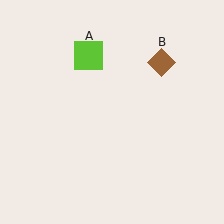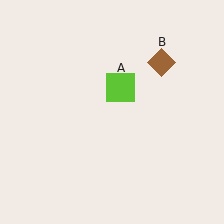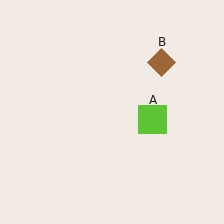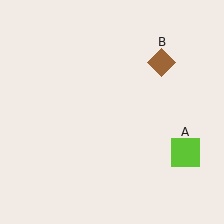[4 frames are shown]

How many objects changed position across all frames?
1 object changed position: lime square (object A).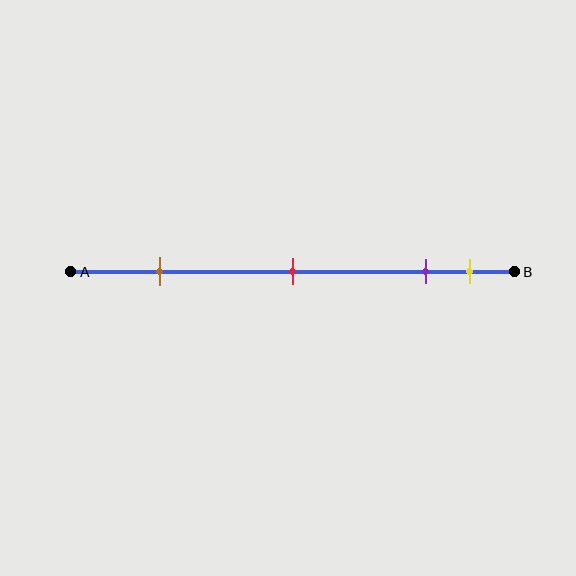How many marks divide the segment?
There are 4 marks dividing the segment.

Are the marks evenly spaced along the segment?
No, the marks are not evenly spaced.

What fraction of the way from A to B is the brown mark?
The brown mark is approximately 20% (0.2) of the way from A to B.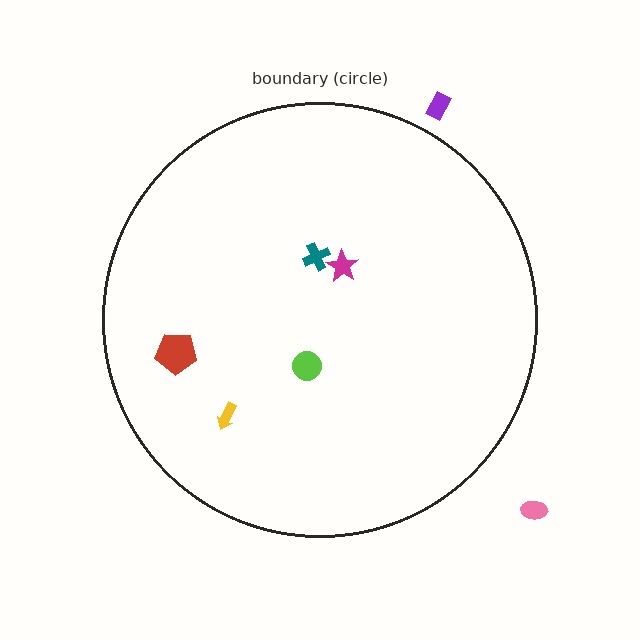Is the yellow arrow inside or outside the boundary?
Inside.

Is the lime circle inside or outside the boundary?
Inside.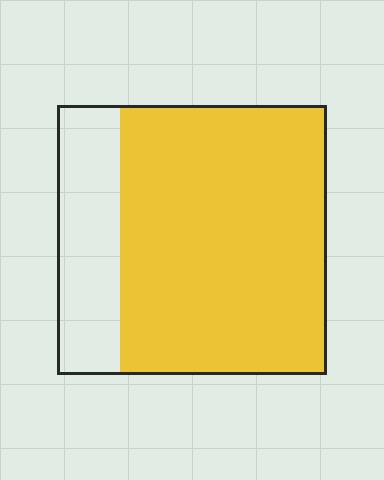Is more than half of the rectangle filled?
Yes.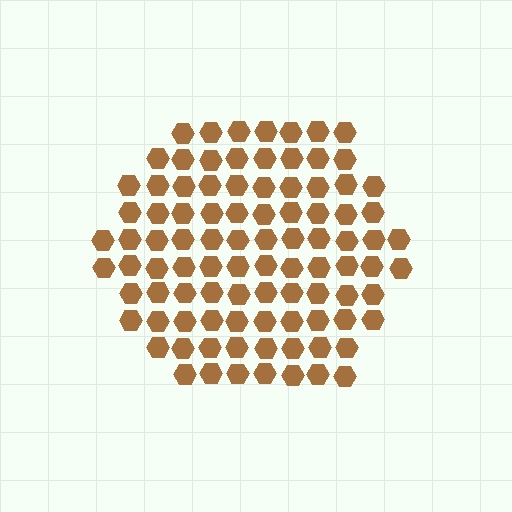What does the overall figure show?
The overall figure shows a hexagon.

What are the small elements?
The small elements are hexagons.